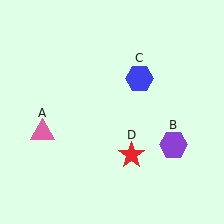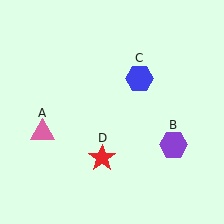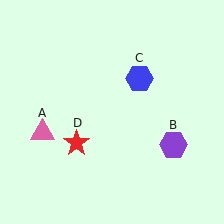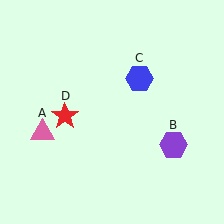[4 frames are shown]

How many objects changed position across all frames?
1 object changed position: red star (object D).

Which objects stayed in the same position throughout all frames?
Pink triangle (object A) and purple hexagon (object B) and blue hexagon (object C) remained stationary.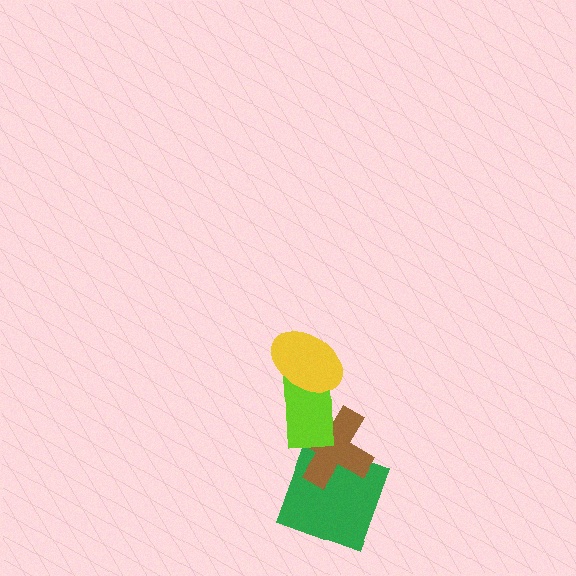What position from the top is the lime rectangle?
The lime rectangle is 2nd from the top.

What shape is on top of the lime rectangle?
The yellow ellipse is on top of the lime rectangle.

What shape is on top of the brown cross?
The lime rectangle is on top of the brown cross.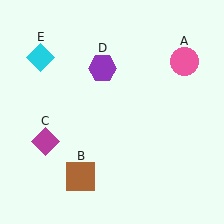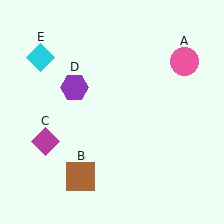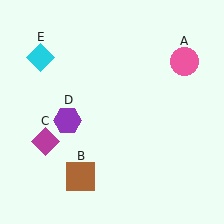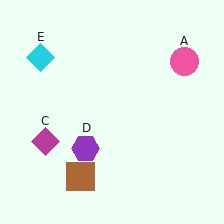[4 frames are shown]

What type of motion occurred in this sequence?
The purple hexagon (object D) rotated counterclockwise around the center of the scene.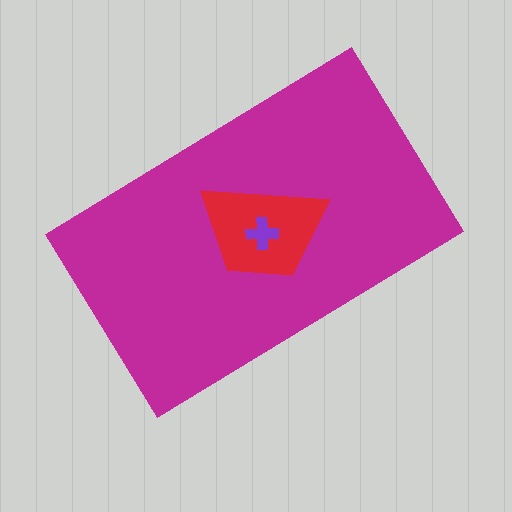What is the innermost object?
The purple cross.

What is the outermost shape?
The magenta rectangle.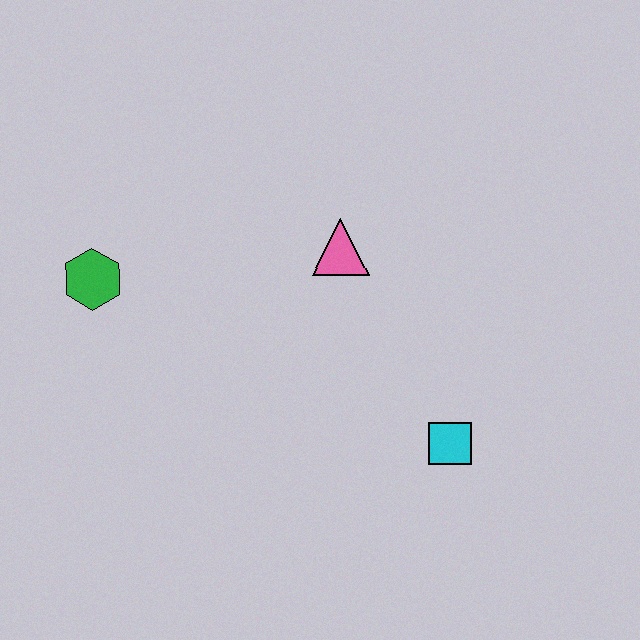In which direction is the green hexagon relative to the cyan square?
The green hexagon is to the left of the cyan square.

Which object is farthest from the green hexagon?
The cyan square is farthest from the green hexagon.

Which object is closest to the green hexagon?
The pink triangle is closest to the green hexagon.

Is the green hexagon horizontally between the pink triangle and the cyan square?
No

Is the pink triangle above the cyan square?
Yes